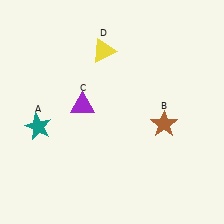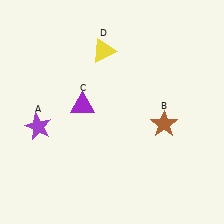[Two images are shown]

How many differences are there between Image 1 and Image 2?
There is 1 difference between the two images.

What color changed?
The star (A) changed from teal in Image 1 to purple in Image 2.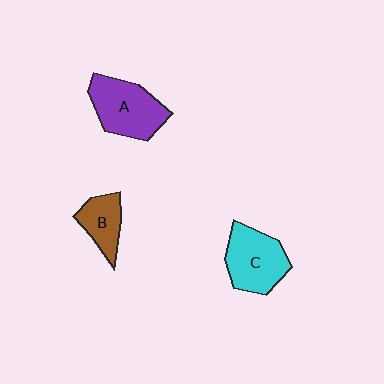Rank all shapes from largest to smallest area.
From largest to smallest: A (purple), C (cyan), B (brown).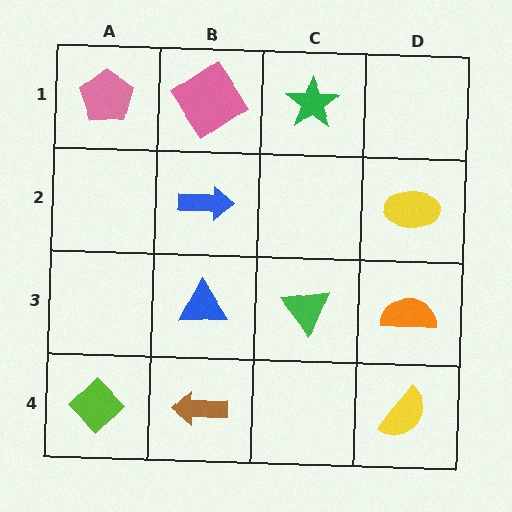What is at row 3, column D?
An orange semicircle.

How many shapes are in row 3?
3 shapes.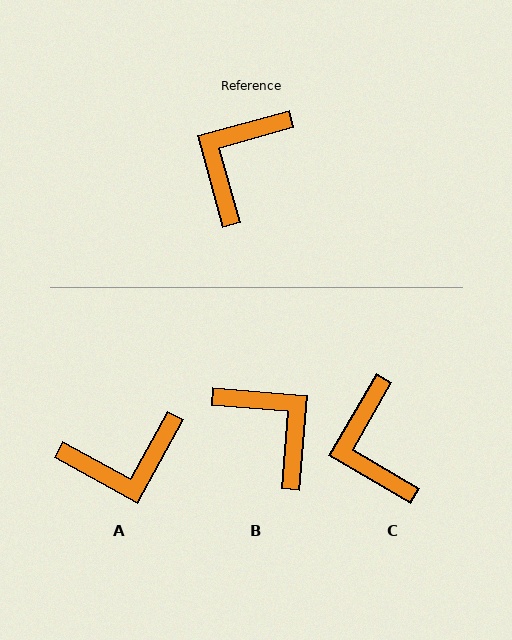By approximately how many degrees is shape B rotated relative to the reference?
Approximately 110 degrees clockwise.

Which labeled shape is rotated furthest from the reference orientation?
A, about 136 degrees away.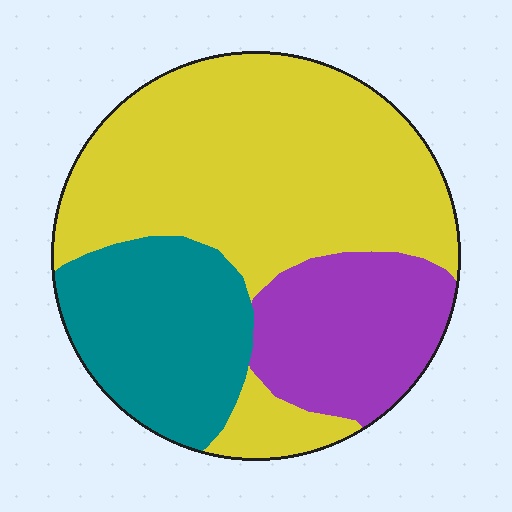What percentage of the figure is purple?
Purple covers around 20% of the figure.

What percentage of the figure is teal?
Teal takes up about one quarter (1/4) of the figure.